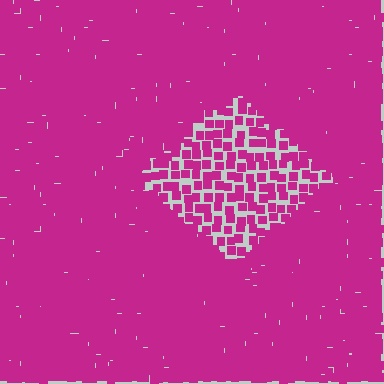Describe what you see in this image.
The image contains small magenta elements arranged at two different densities. A diamond-shaped region is visible where the elements are less densely packed than the surrounding area.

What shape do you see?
I see a diamond.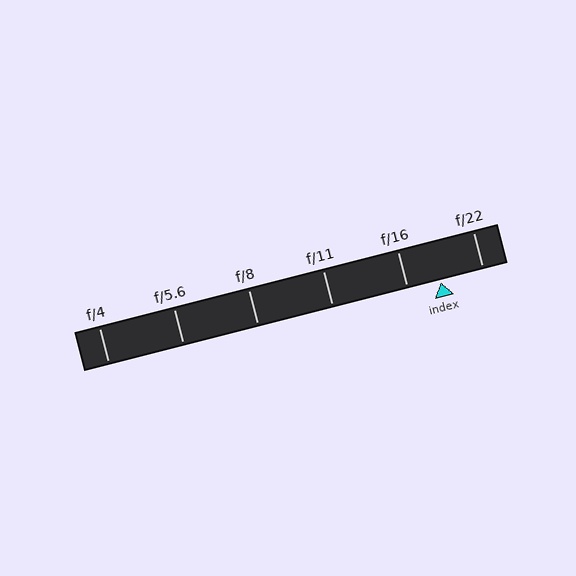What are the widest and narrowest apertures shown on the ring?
The widest aperture shown is f/4 and the narrowest is f/22.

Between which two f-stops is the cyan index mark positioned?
The index mark is between f/16 and f/22.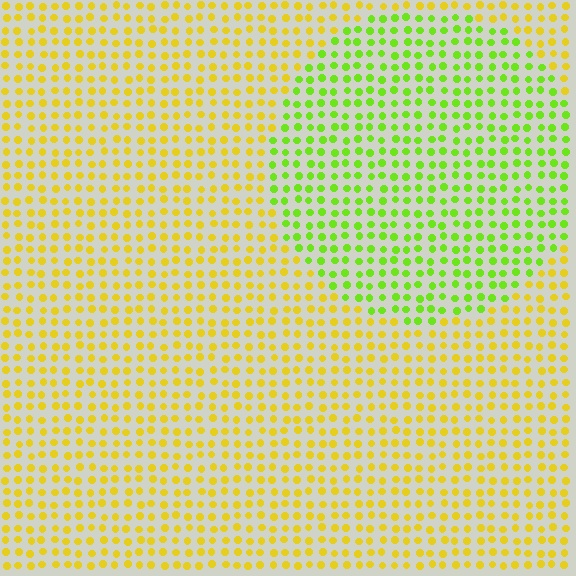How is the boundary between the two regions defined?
The boundary is defined purely by a slight shift in hue (about 43 degrees). Spacing, size, and orientation are identical on both sides.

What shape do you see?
I see a circle.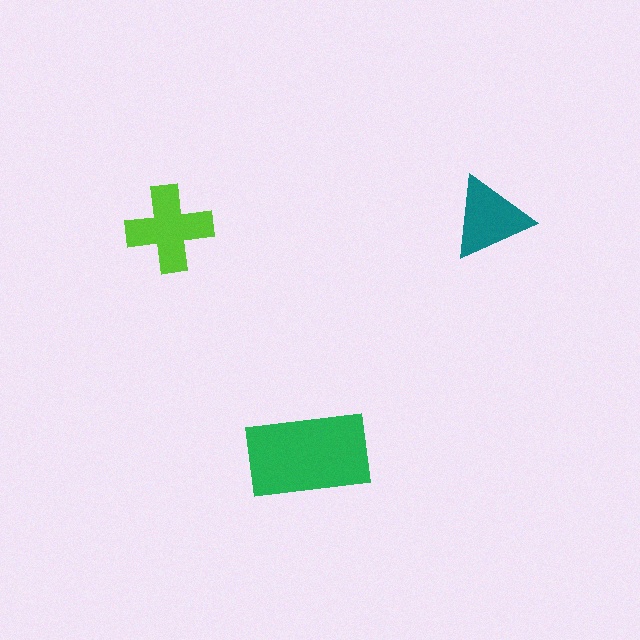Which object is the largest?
The green rectangle.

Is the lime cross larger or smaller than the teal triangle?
Larger.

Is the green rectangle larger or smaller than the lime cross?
Larger.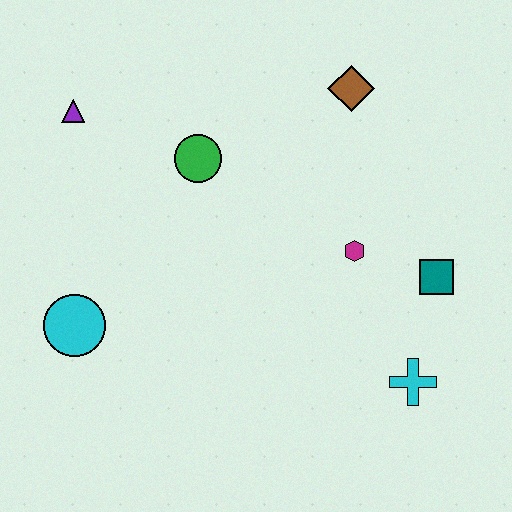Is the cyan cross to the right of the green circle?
Yes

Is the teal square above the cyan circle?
Yes